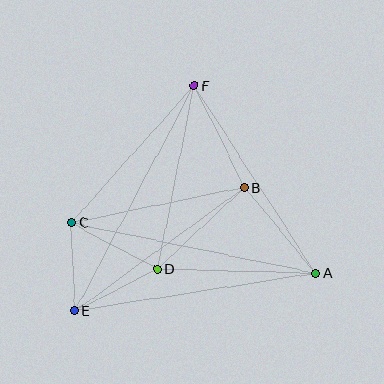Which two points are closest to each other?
Points C and E are closest to each other.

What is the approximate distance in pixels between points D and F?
The distance between D and F is approximately 187 pixels.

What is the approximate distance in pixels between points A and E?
The distance between A and E is approximately 244 pixels.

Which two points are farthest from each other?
Points E and F are farthest from each other.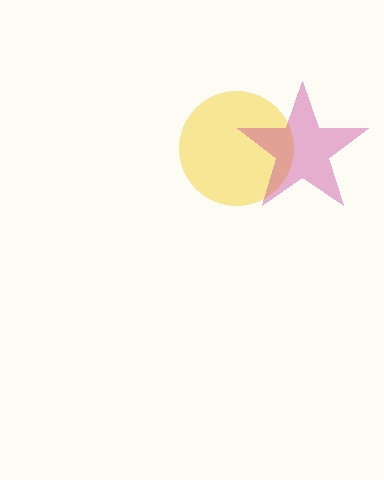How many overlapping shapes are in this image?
There are 2 overlapping shapes in the image.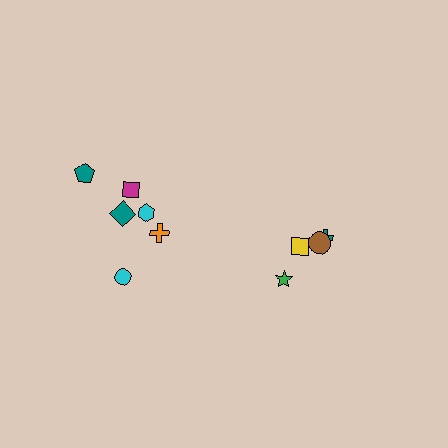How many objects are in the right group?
There are 4 objects.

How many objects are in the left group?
There are 6 objects.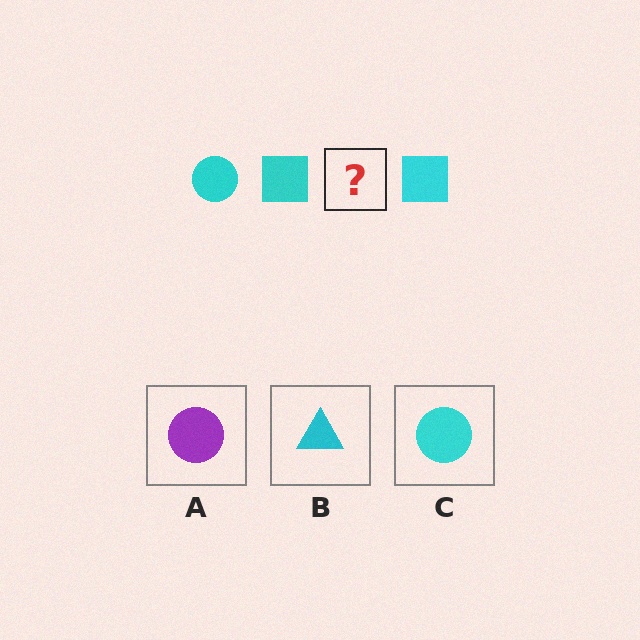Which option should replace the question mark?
Option C.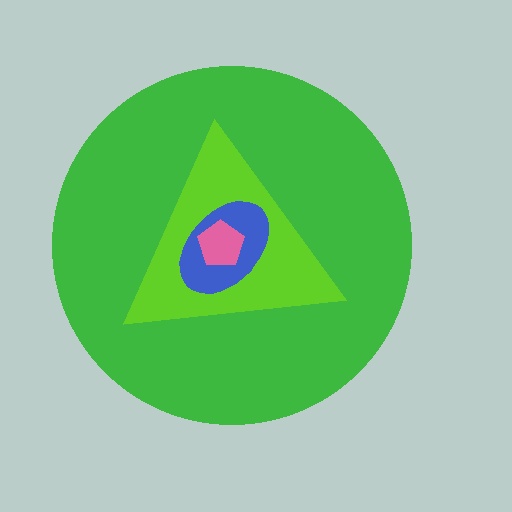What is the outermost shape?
The green circle.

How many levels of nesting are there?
4.